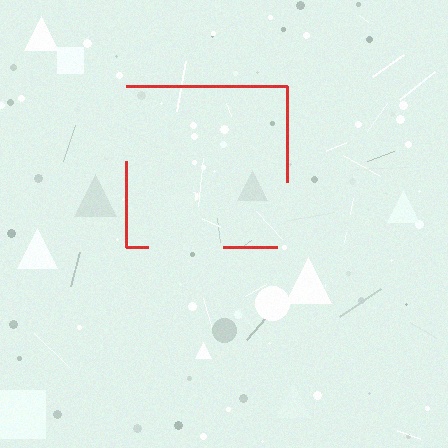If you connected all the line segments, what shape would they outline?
They would outline a square.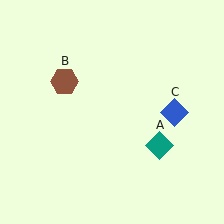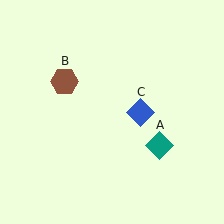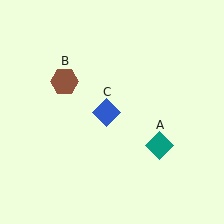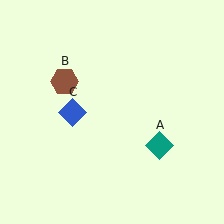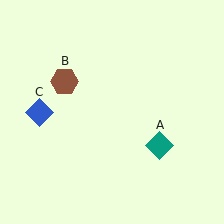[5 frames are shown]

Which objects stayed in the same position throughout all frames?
Teal diamond (object A) and brown hexagon (object B) remained stationary.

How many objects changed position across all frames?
1 object changed position: blue diamond (object C).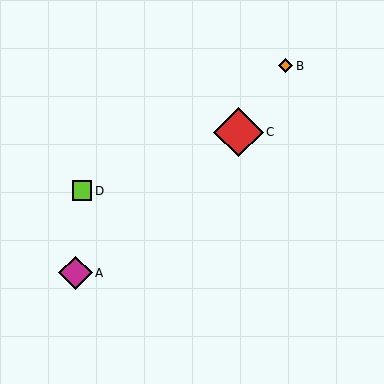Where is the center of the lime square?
The center of the lime square is at (82, 191).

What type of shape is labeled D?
Shape D is a lime square.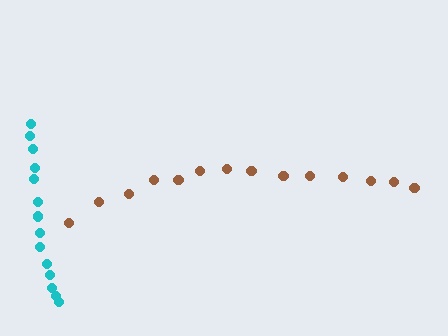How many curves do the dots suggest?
There are 2 distinct paths.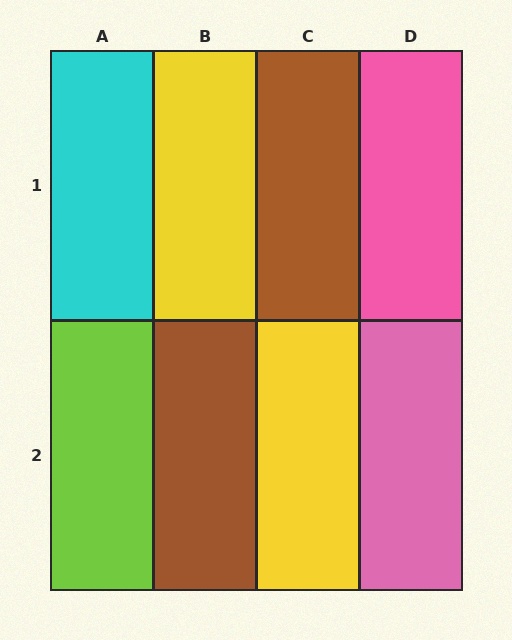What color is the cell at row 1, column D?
Pink.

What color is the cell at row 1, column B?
Yellow.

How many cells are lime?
1 cell is lime.